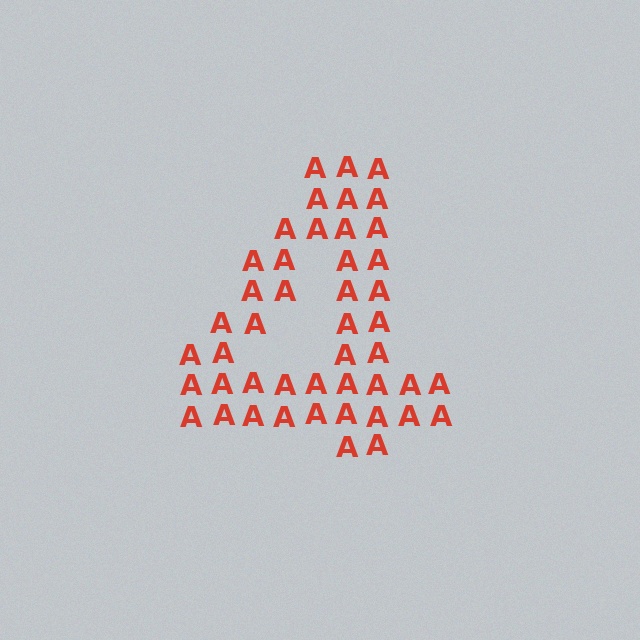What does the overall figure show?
The overall figure shows the digit 4.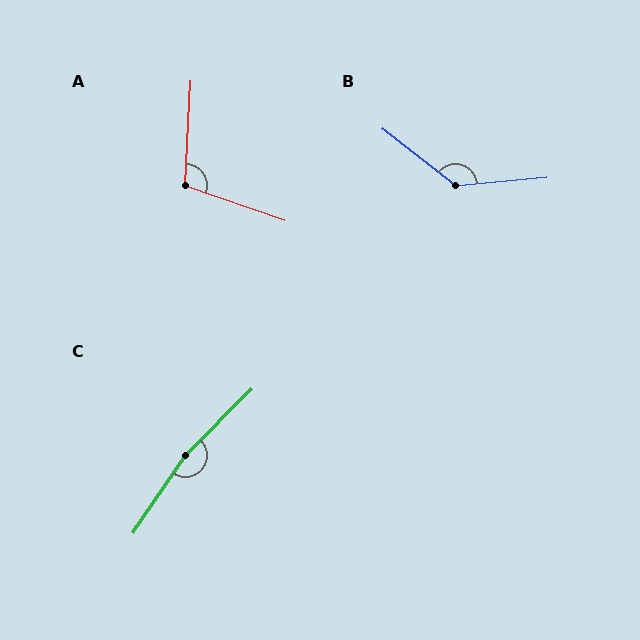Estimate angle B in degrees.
Approximately 137 degrees.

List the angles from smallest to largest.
A (106°), B (137°), C (169°).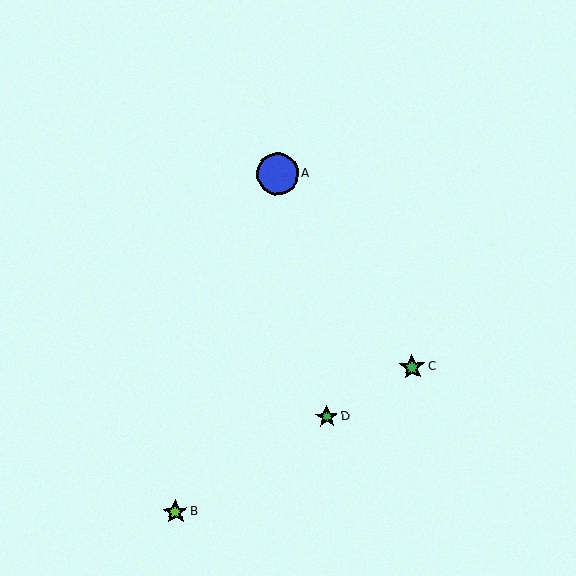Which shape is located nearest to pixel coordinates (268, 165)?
The blue circle (labeled A) at (277, 174) is nearest to that location.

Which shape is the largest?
The blue circle (labeled A) is the largest.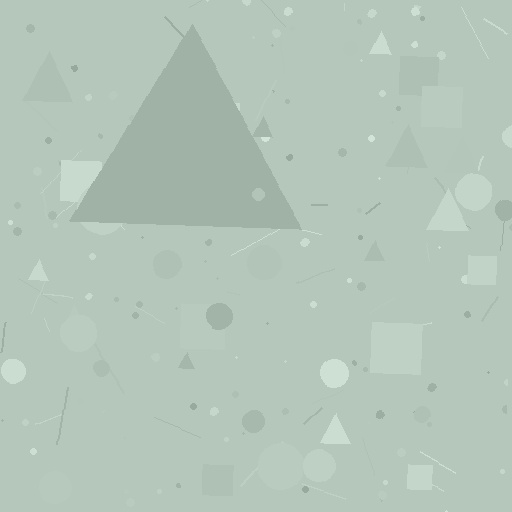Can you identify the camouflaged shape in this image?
The camouflaged shape is a triangle.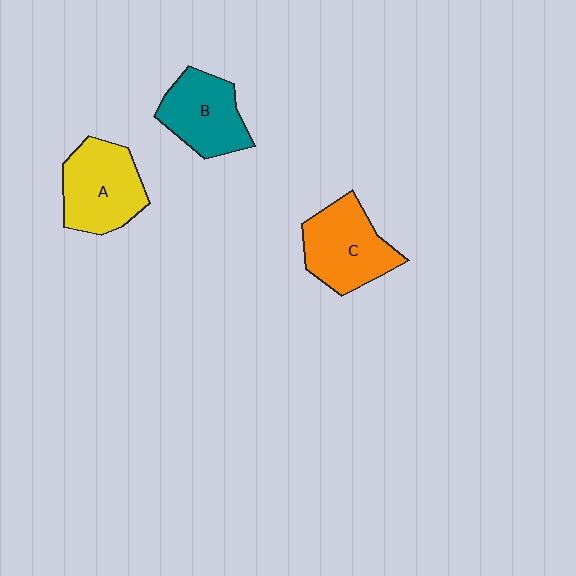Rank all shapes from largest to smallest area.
From largest to smallest: A (yellow), C (orange), B (teal).